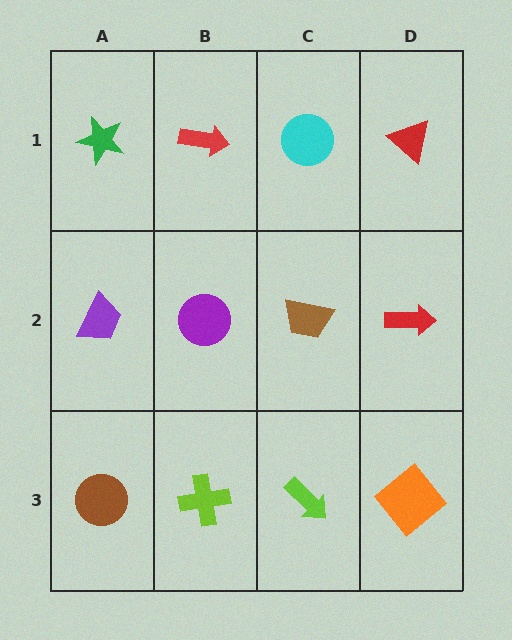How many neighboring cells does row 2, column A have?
3.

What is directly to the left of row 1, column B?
A green star.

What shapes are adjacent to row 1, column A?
A purple trapezoid (row 2, column A), a red arrow (row 1, column B).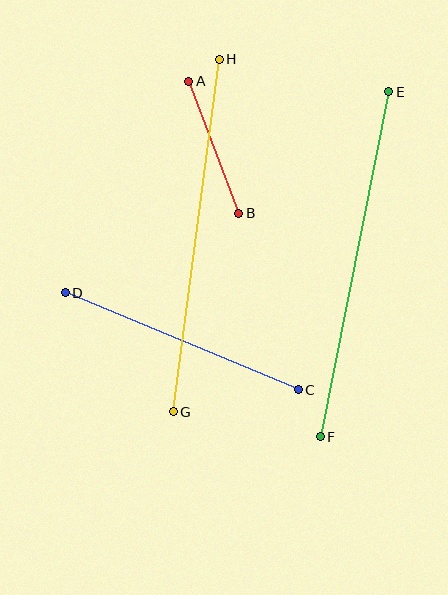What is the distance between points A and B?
The distance is approximately 141 pixels.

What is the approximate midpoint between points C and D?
The midpoint is at approximately (182, 341) pixels.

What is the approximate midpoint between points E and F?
The midpoint is at approximately (355, 264) pixels.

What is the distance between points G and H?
The distance is approximately 356 pixels.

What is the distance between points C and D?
The distance is approximately 252 pixels.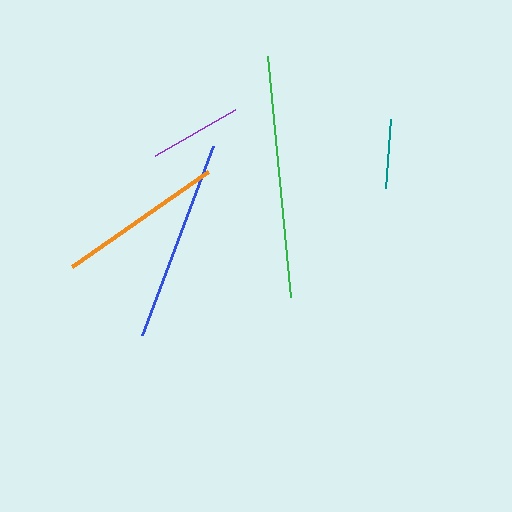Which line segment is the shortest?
The teal line is the shortest at approximately 69 pixels.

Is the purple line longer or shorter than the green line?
The green line is longer than the purple line.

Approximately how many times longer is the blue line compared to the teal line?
The blue line is approximately 2.9 times the length of the teal line.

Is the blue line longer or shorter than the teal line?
The blue line is longer than the teal line.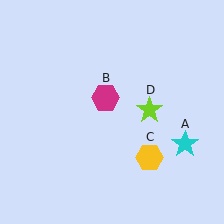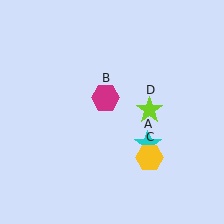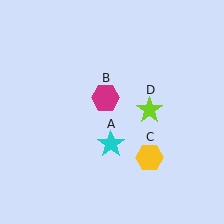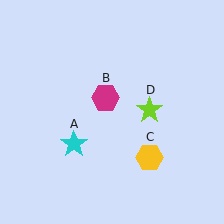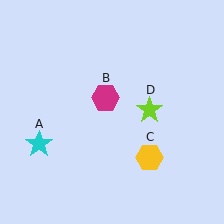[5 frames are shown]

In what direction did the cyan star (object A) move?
The cyan star (object A) moved left.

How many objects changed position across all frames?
1 object changed position: cyan star (object A).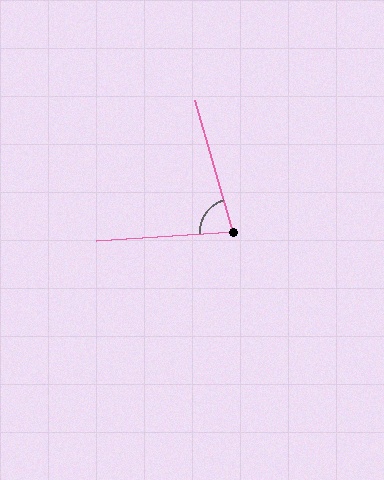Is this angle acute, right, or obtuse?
It is acute.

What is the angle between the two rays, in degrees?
Approximately 78 degrees.